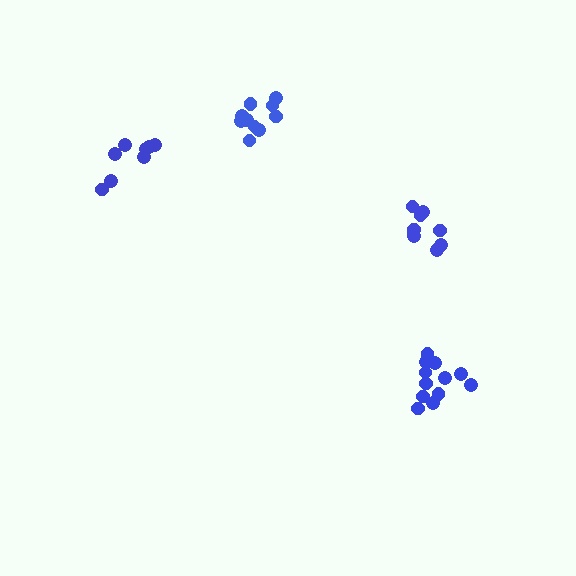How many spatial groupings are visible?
There are 4 spatial groupings.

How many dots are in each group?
Group 1: 8 dots, Group 2: 10 dots, Group 3: 12 dots, Group 4: 10 dots (40 total).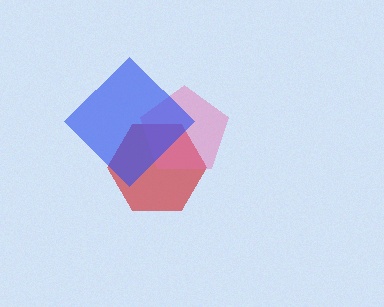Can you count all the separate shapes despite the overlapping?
Yes, there are 3 separate shapes.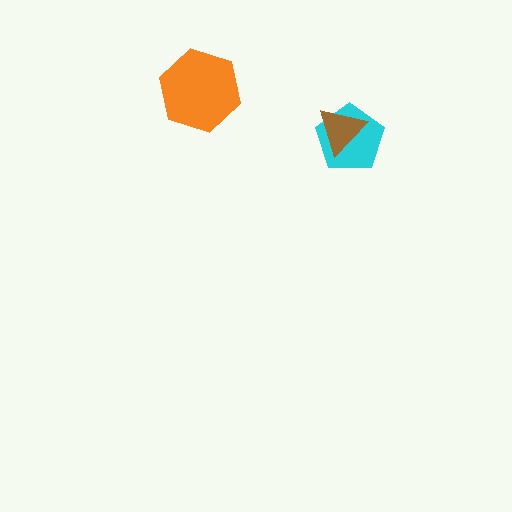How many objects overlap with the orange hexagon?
0 objects overlap with the orange hexagon.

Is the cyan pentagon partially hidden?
Yes, it is partially covered by another shape.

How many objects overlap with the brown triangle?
1 object overlaps with the brown triangle.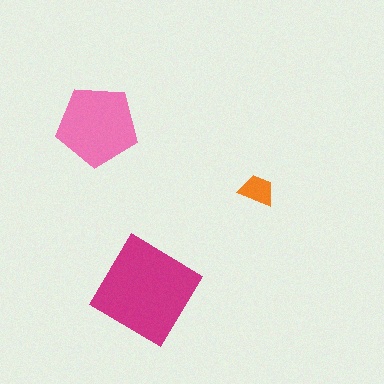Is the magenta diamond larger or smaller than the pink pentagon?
Larger.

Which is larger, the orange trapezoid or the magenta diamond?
The magenta diamond.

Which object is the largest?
The magenta diamond.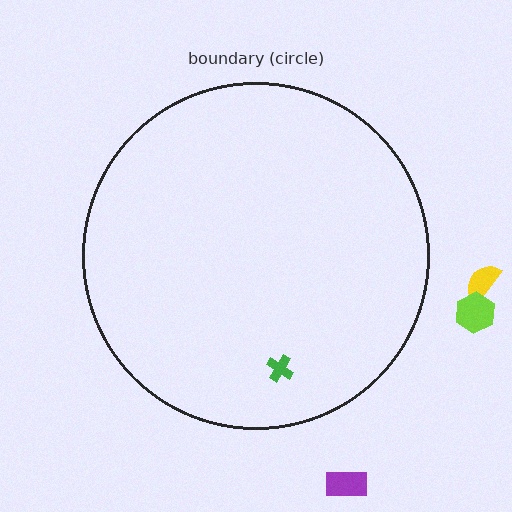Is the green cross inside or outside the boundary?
Inside.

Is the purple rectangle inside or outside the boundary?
Outside.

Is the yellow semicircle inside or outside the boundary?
Outside.